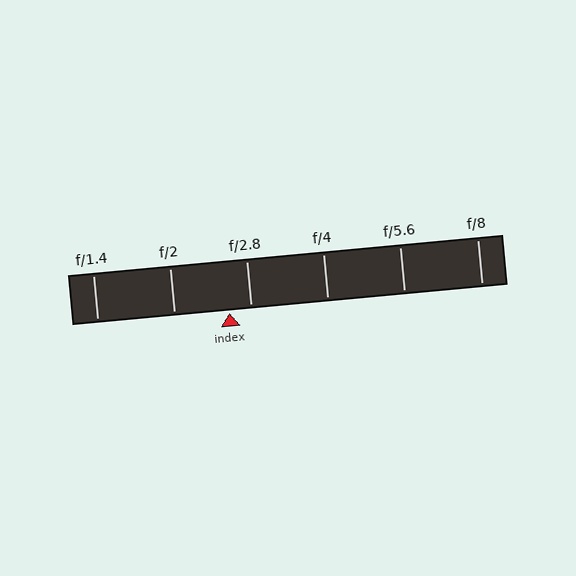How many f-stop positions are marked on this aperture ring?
There are 6 f-stop positions marked.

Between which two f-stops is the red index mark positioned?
The index mark is between f/2 and f/2.8.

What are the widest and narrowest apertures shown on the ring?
The widest aperture shown is f/1.4 and the narrowest is f/8.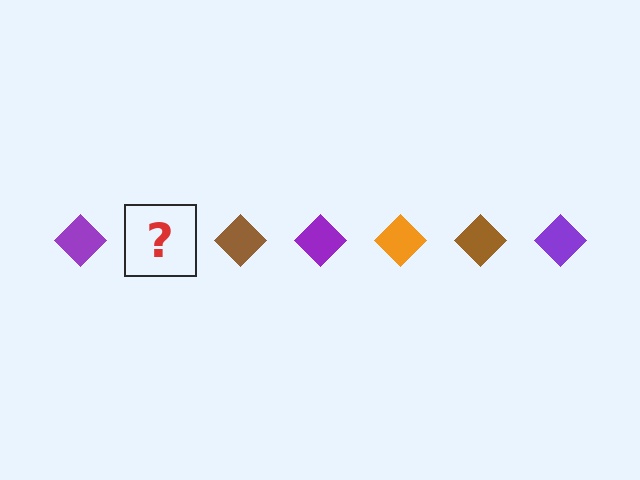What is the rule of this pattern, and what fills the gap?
The rule is that the pattern cycles through purple, orange, brown diamonds. The gap should be filled with an orange diamond.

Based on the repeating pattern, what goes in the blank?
The blank should be an orange diamond.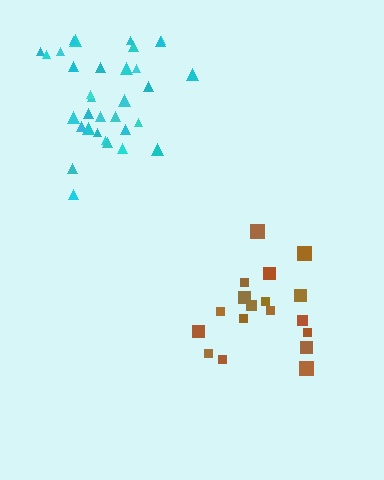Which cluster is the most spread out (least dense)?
Brown.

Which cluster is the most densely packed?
Cyan.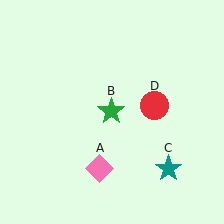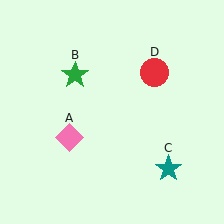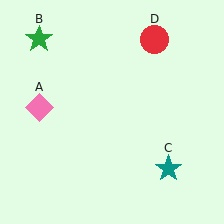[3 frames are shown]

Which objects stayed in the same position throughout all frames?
Teal star (object C) remained stationary.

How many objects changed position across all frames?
3 objects changed position: pink diamond (object A), green star (object B), red circle (object D).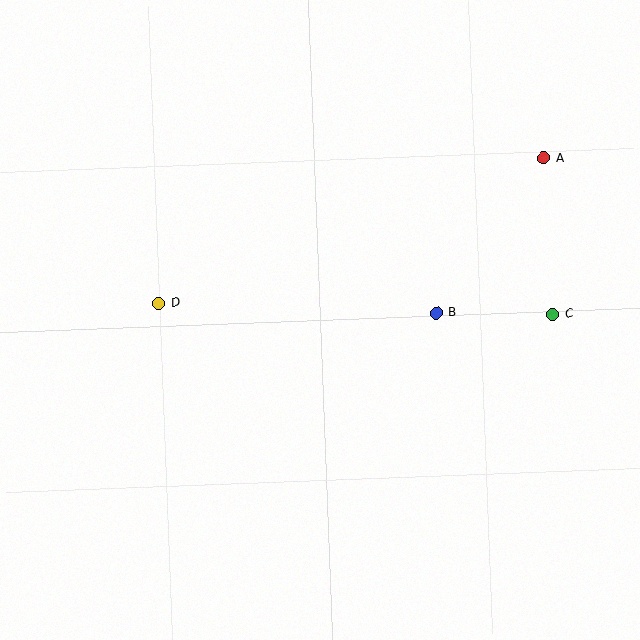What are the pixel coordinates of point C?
Point C is at (553, 314).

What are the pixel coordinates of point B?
Point B is at (436, 313).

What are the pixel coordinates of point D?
Point D is at (159, 303).